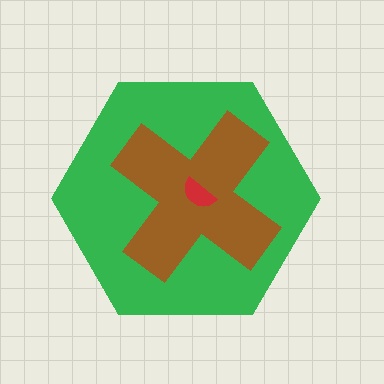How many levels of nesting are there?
3.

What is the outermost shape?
The green hexagon.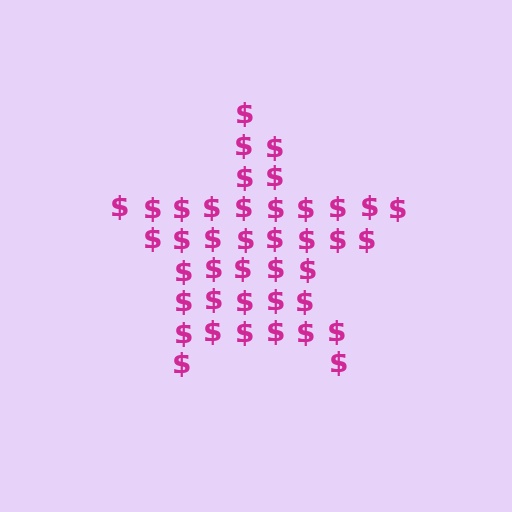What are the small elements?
The small elements are dollar signs.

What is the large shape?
The large shape is a star.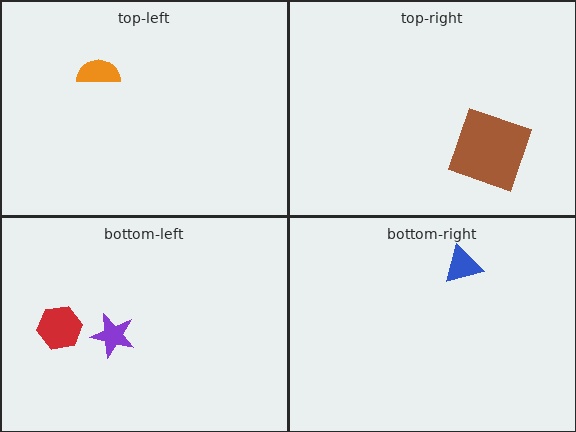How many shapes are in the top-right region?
1.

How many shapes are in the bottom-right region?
1.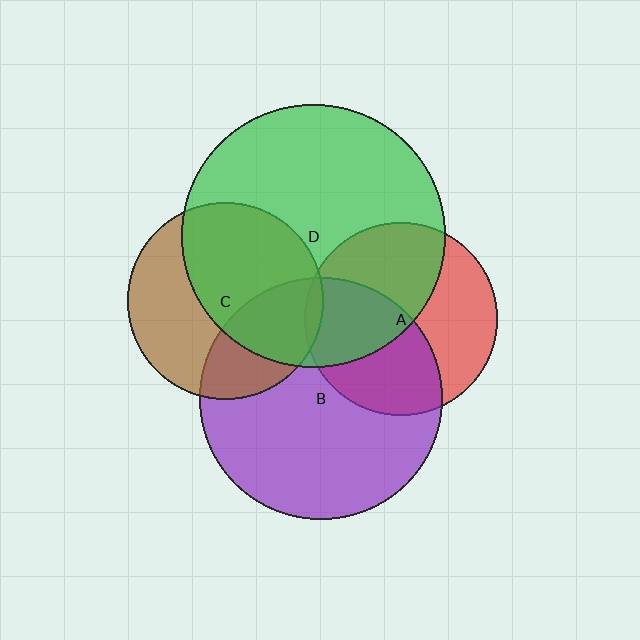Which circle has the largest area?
Circle D (green).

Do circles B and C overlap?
Yes.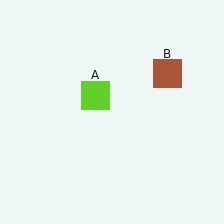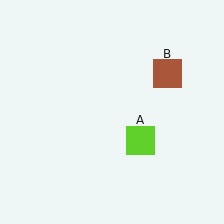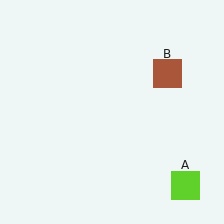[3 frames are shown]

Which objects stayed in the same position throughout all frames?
Brown square (object B) remained stationary.